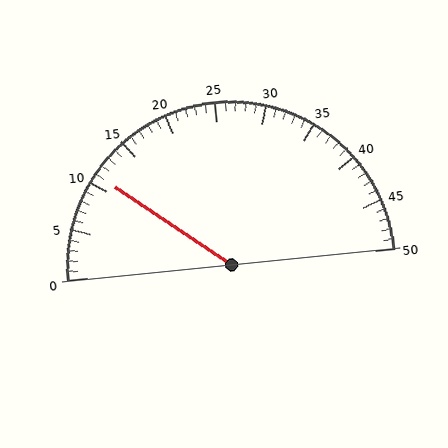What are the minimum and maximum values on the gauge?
The gauge ranges from 0 to 50.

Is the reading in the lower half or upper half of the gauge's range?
The reading is in the lower half of the range (0 to 50).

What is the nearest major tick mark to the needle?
The nearest major tick mark is 10.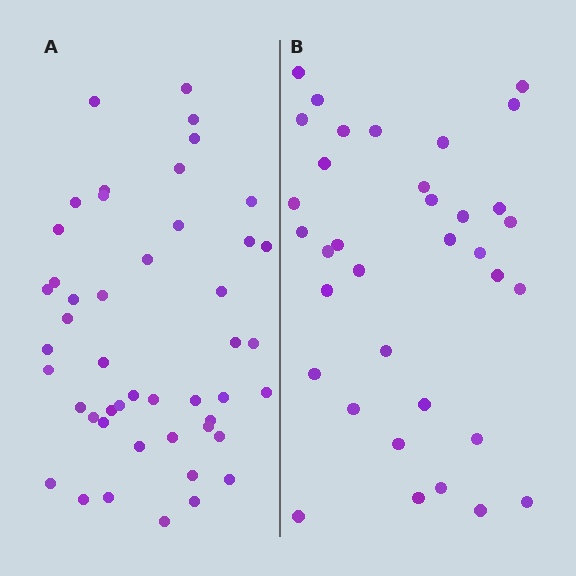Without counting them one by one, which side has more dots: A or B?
Region A (the left region) has more dots.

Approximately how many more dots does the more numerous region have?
Region A has roughly 12 or so more dots than region B.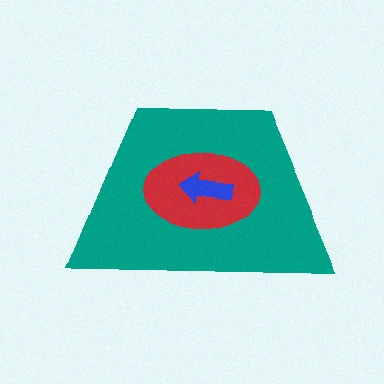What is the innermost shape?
The blue arrow.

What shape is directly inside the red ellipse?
The blue arrow.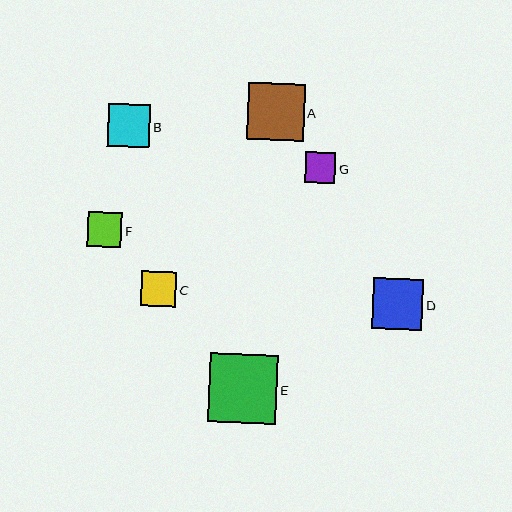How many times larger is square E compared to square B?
Square E is approximately 1.6 times the size of square B.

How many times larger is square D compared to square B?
Square D is approximately 1.2 times the size of square B.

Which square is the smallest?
Square G is the smallest with a size of approximately 31 pixels.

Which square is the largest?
Square E is the largest with a size of approximately 68 pixels.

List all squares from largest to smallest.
From largest to smallest: E, A, D, B, C, F, G.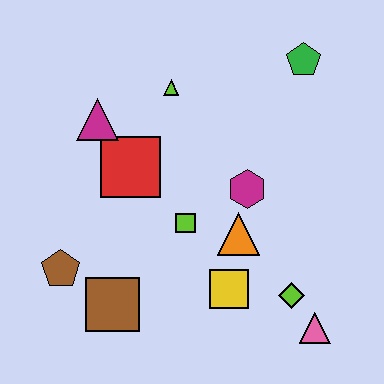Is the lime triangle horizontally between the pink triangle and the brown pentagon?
Yes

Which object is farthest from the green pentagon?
The brown pentagon is farthest from the green pentagon.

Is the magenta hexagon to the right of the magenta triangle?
Yes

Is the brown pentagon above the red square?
No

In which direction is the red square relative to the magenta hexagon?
The red square is to the left of the magenta hexagon.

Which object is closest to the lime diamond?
The pink triangle is closest to the lime diamond.